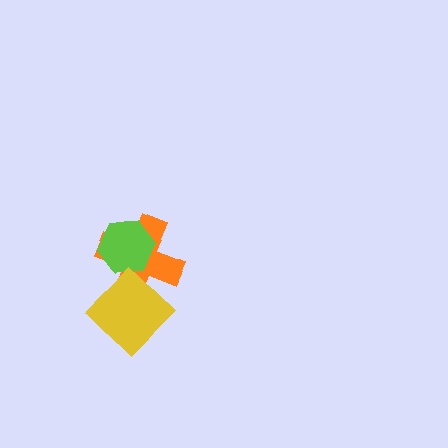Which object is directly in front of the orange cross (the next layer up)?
The lime hexagon is directly in front of the orange cross.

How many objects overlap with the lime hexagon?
2 objects overlap with the lime hexagon.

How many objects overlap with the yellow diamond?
2 objects overlap with the yellow diamond.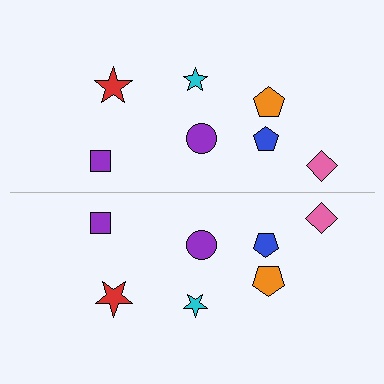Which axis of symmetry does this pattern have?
The pattern has a horizontal axis of symmetry running through the center of the image.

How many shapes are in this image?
There are 14 shapes in this image.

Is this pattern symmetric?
Yes, this pattern has bilateral (reflection) symmetry.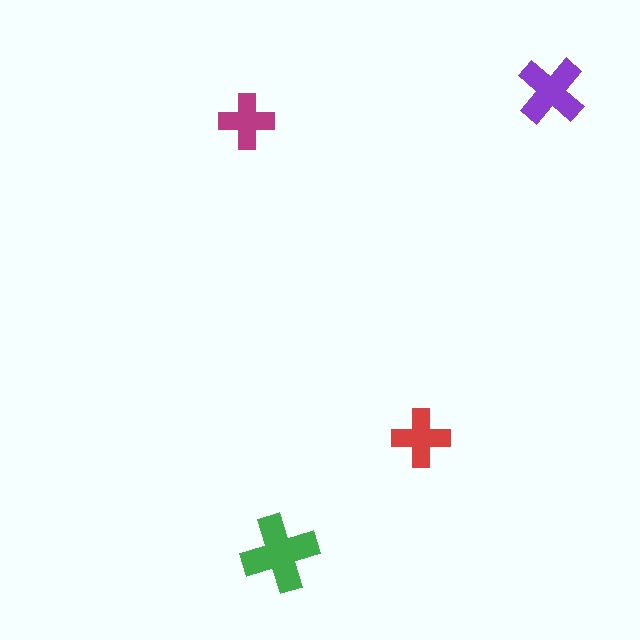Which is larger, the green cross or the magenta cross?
The green one.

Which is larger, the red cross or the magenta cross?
The red one.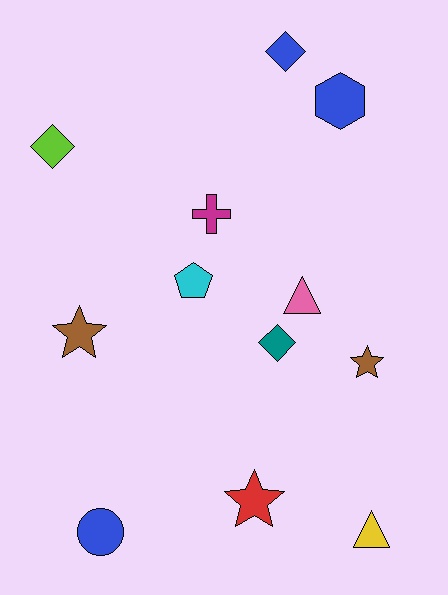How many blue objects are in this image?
There are 3 blue objects.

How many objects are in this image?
There are 12 objects.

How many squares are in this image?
There are no squares.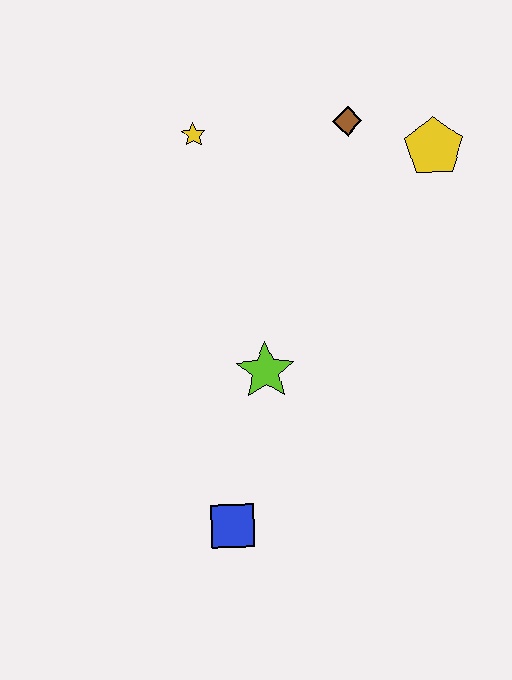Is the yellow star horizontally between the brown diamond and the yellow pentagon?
No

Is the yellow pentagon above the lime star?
Yes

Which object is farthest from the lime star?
The yellow pentagon is farthest from the lime star.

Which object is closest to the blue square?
The lime star is closest to the blue square.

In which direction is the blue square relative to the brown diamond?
The blue square is below the brown diamond.